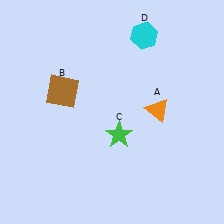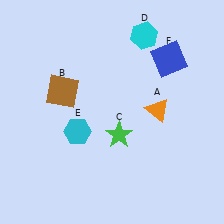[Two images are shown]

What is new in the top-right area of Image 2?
A blue square (F) was added in the top-right area of Image 2.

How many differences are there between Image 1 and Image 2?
There are 2 differences between the two images.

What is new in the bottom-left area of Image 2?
A cyan hexagon (E) was added in the bottom-left area of Image 2.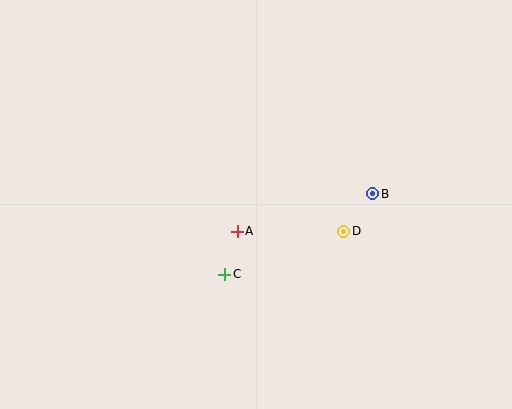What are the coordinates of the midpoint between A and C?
The midpoint between A and C is at (231, 253).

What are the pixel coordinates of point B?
Point B is at (373, 194).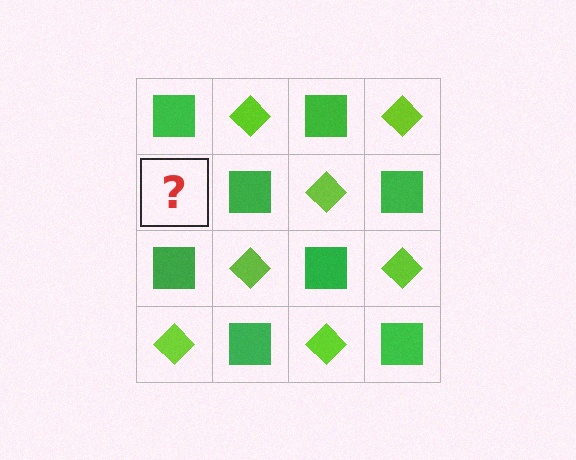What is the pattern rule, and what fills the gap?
The rule is that it alternates green square and lime diamond in a checkerboard pattern. The gap should be filled with a lime diamond.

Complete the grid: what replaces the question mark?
The question mark should be replaced with a lime diamond.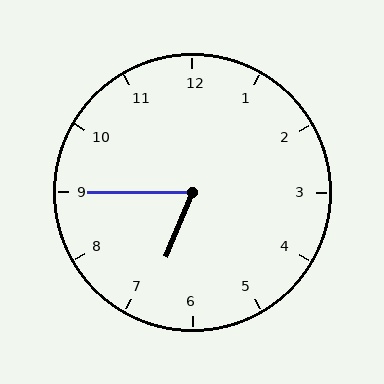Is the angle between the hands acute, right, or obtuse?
It is acute.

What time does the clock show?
6:45.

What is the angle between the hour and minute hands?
Approximately 68 degrees.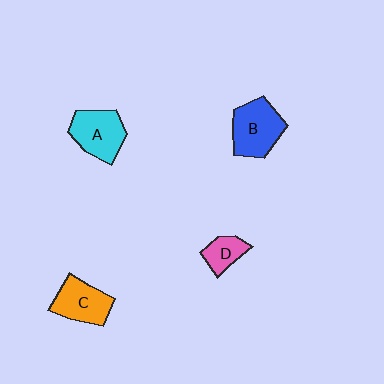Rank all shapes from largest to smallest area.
From largest to smallest: B (blue), A (cyan), C (orange), D (pink).